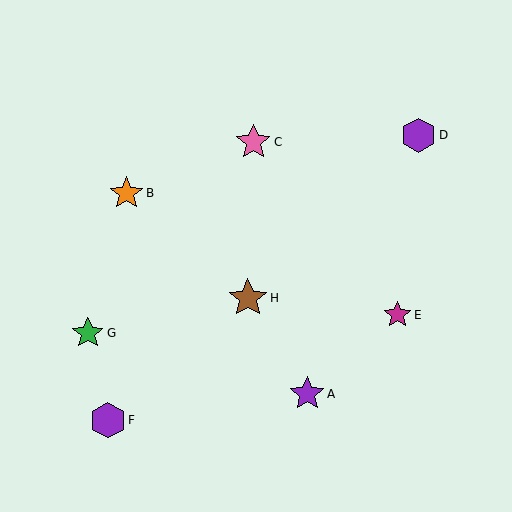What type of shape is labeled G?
Shape G is a green star.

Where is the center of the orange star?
The center of the orange star is at (126, 193).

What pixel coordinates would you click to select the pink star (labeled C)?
Click at (253, 142) to select the pink star C.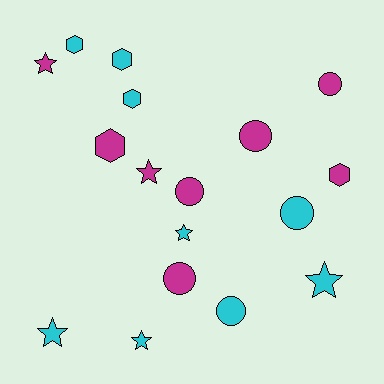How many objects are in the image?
There are 17 objects.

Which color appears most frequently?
Cyan, with 9 objects.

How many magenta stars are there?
There are 2 magenta stars.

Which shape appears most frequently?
Circle, with 6 objects.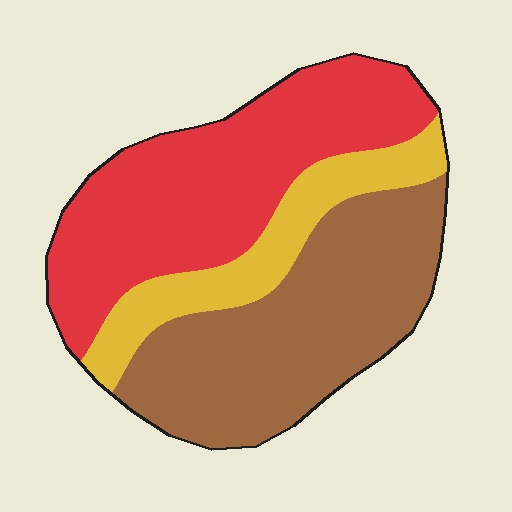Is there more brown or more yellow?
Brown.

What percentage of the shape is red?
Red takes up about two fifths (2/5) of the shape.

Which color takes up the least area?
Yellow, at roughly 20%.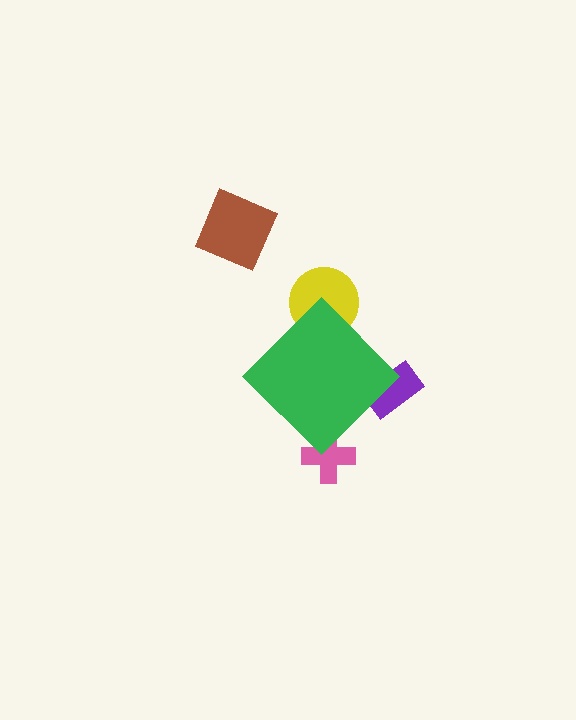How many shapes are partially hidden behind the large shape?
3 shapes are partially hidden.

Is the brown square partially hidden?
No, the brown square is fully visible.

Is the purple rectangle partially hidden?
Yes, the purple rectangle is partially hidden behind the green diamond.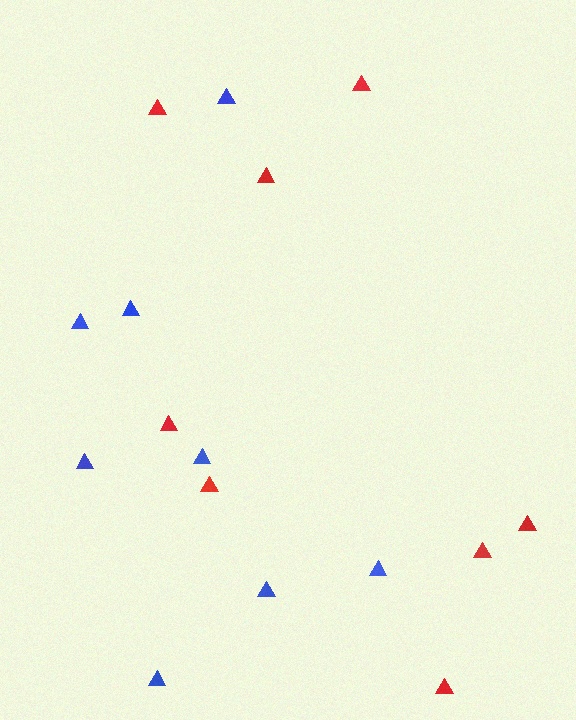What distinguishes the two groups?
There are 2 groups: one group of blue triangles (8) and one group of red triangles (8).